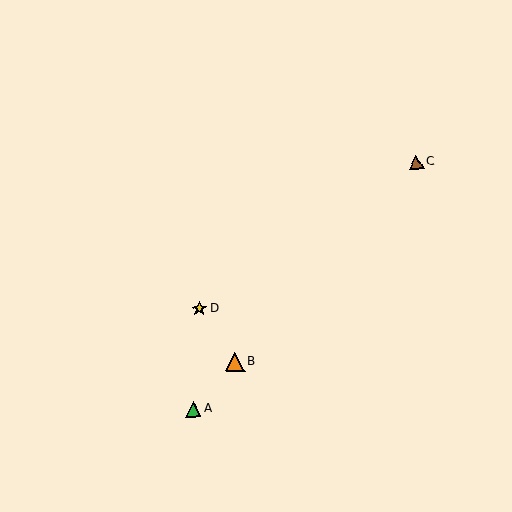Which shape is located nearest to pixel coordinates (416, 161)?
The brown triangle (labeled C) at (416, 162) is nearest to that location.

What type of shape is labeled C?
Shape C is a brown triangle.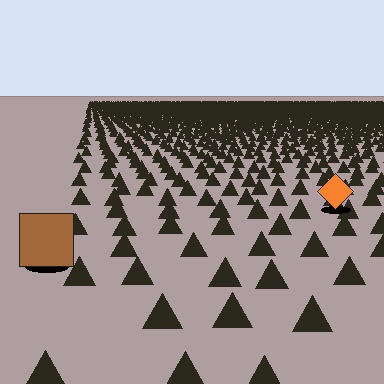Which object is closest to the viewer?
The brown square is closest. The texture marks near it are larger and more spread out.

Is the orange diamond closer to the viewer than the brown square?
No. The brown square is closer — you can tell from the texture gradient: the ground texture is coarser near it.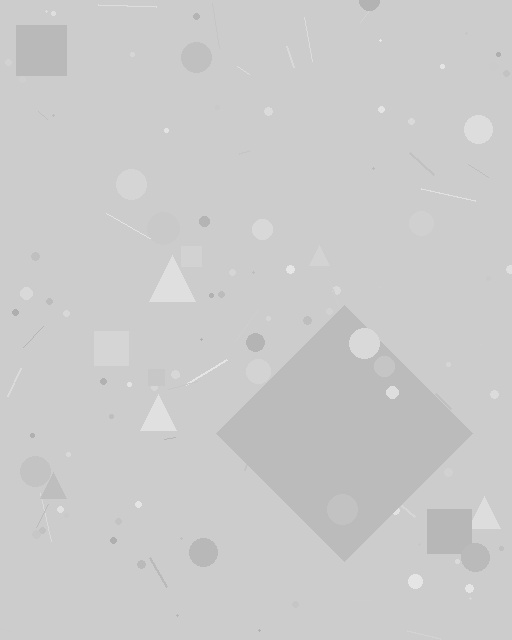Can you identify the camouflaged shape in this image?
The camouflaged shape is a diamond.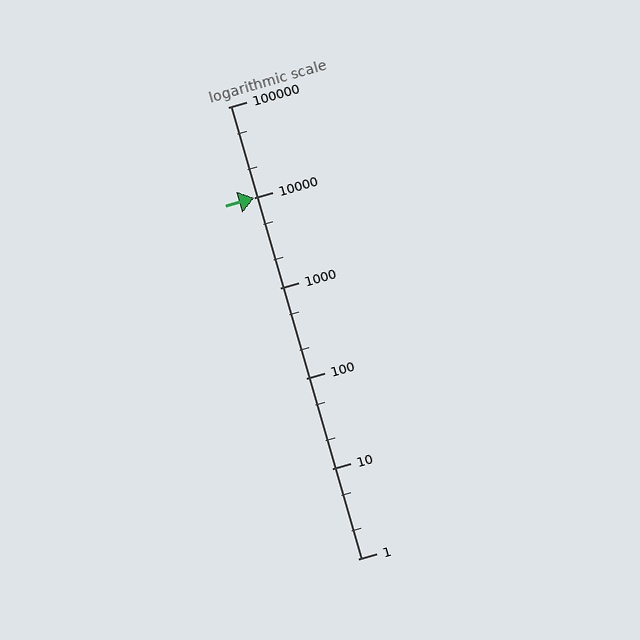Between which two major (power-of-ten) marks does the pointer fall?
The pointer is between 10000 and 100000.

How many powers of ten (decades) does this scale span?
The scale spans 5 decades, from 1 to 100000.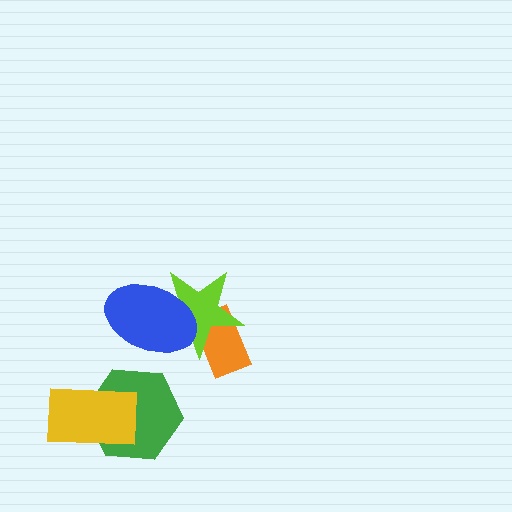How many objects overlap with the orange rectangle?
1 object overlaps with the orange rectangle.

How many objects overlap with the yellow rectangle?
1 object overlaps with the yellow rectangle.